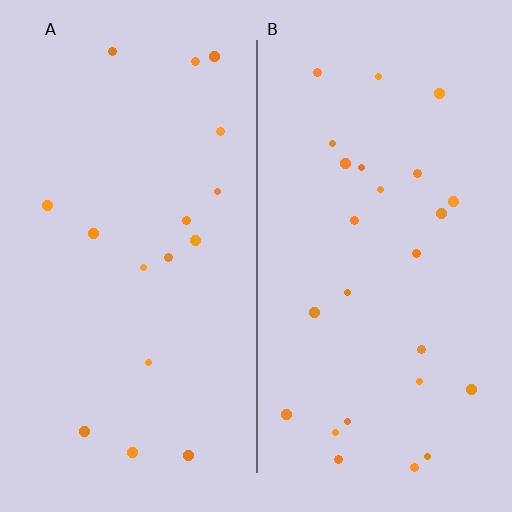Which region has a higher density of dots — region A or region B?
B (the right).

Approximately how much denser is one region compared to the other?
Approximately 1.5× — region B over region A.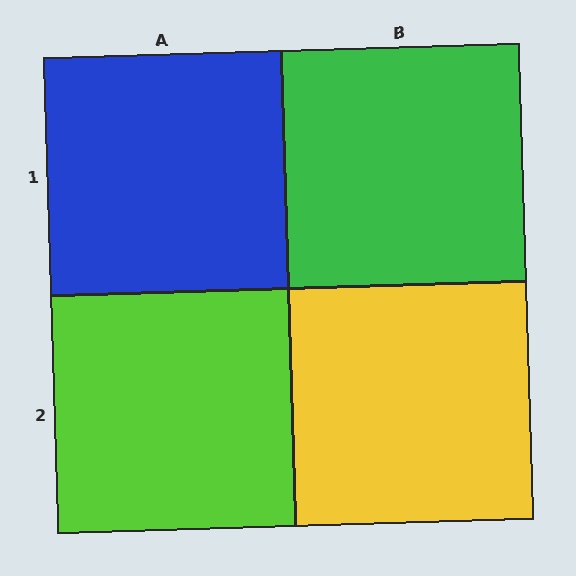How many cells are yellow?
1 cell is yellow.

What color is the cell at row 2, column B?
Yellow.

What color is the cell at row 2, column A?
Lime.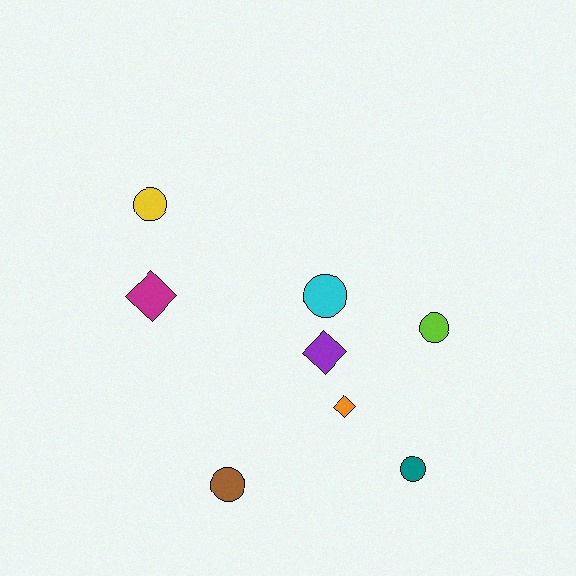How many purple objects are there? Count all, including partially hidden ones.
There is 1 purple object.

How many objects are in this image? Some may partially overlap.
There are 8 objects.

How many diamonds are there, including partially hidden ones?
There are 3 diamonds.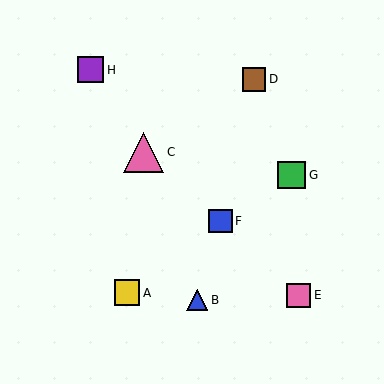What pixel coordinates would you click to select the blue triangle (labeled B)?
Click at (197, 300) to select the blue triangle B.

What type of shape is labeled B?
Shape B is a blue triangle.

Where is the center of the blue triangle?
The center of the blue triangle is at (197, 300).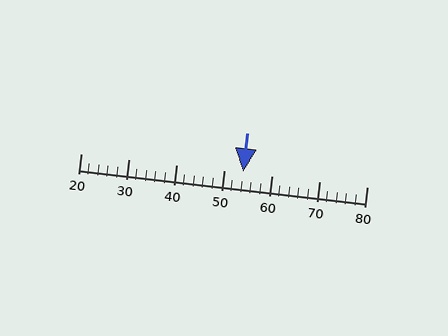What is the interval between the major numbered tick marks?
The major tick marks are spaced 10 units apart.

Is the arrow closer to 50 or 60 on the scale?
The arrow is closer to 50.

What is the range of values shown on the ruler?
The ruler shows values from 20 to 80.